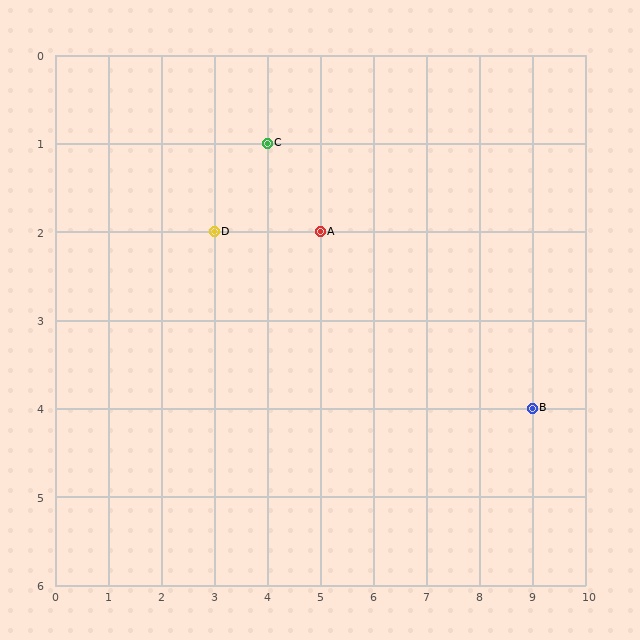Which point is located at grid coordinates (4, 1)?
Point C is at (4, 1).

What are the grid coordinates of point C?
Point C is at grid coordinates (4, 1).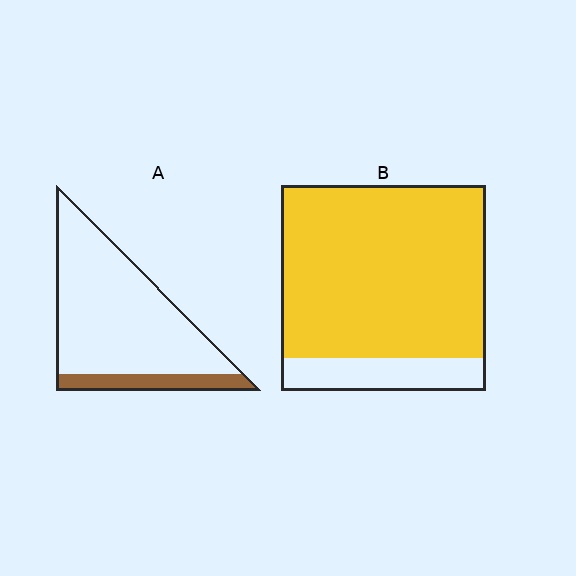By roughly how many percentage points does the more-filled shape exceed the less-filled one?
By roughly 70 percentage points (B over A).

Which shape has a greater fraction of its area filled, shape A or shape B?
Shape B.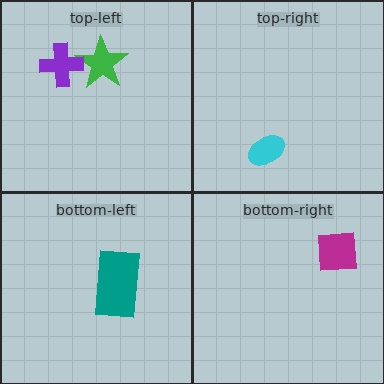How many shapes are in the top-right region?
1.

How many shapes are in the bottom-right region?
1.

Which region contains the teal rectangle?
The bottom-left region.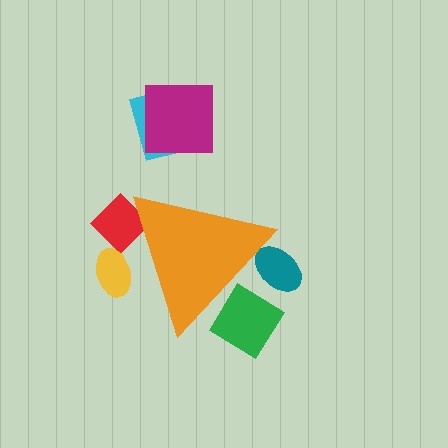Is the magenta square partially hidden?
No, the magenta square is fully visible.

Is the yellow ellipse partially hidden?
Yes, the yellow ellipse is partially hidden behind the orange triangle.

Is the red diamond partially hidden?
Yes, the red diamond is partially hidden behind the orange triangle.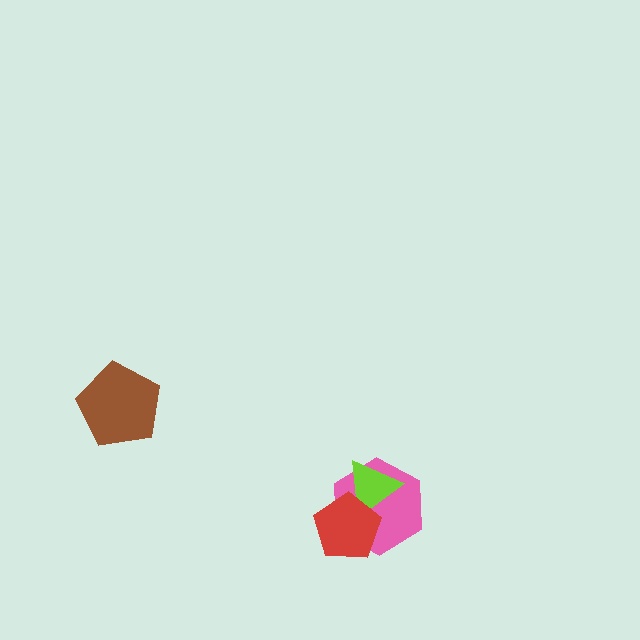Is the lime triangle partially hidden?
Yes, it is partially covered by another shape.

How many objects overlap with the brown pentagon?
0 objects overlap with the brown pentagon.